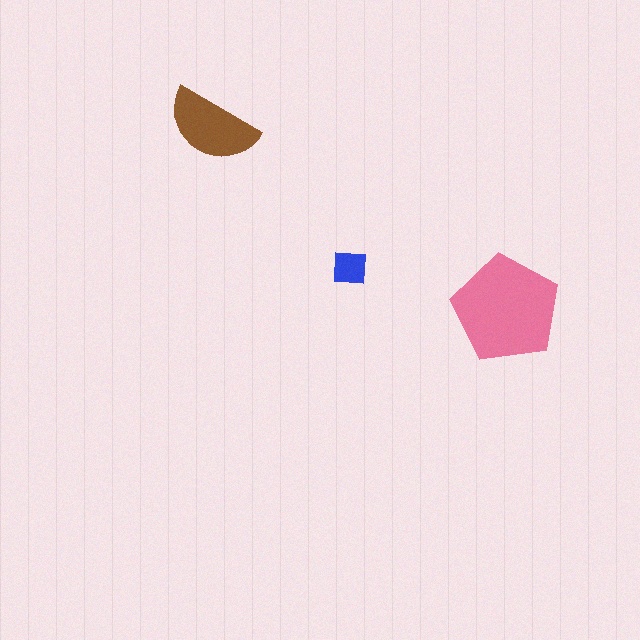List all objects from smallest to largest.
The blue square, the brown semicircle, the pink pentagon.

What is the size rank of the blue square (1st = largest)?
3rd.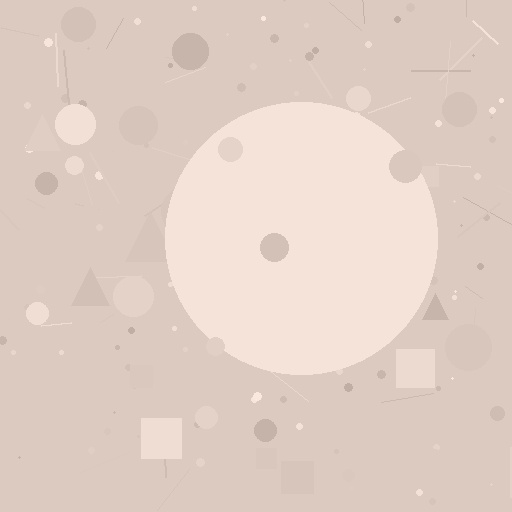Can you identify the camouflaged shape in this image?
The camouflaged shape is a circle.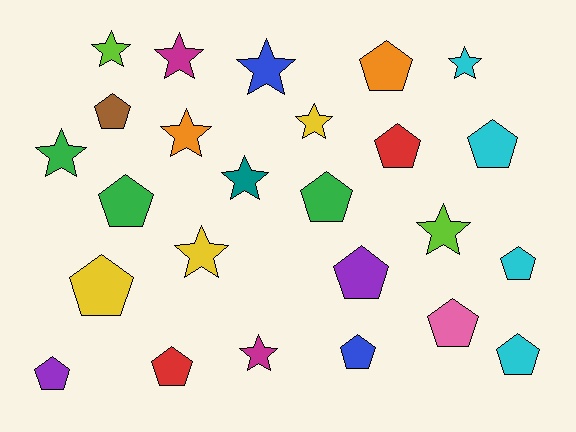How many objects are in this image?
There are 25 objects.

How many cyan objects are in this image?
There are 4 cyan objects.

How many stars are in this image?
There are 11 stars.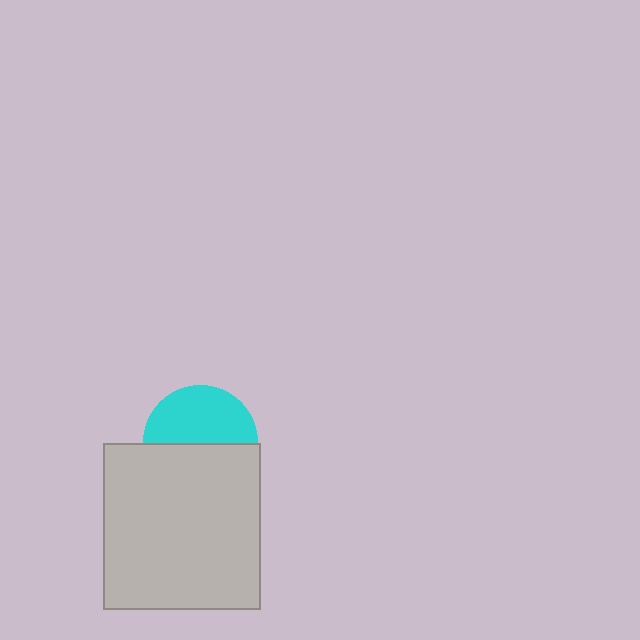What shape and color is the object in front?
The object in front is a light gray rectangle.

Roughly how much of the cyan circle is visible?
About half of it is visible (roughly 51%).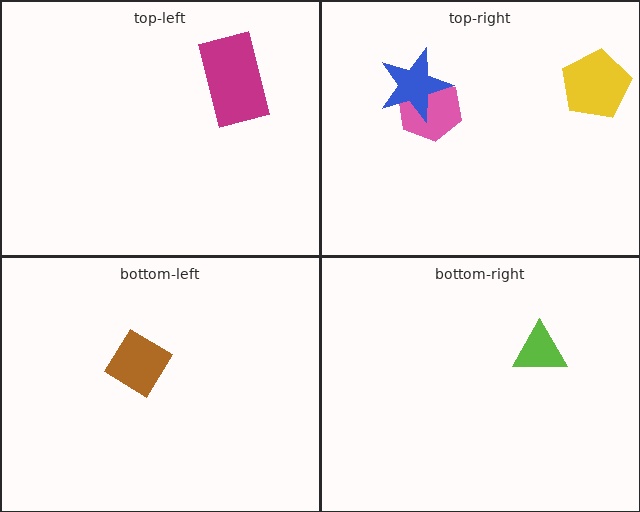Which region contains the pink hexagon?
The top-right region.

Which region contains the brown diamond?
The bottom-left region.